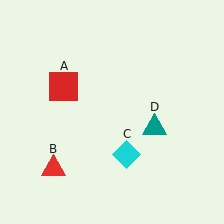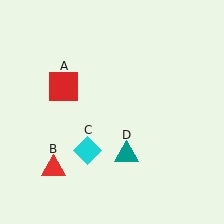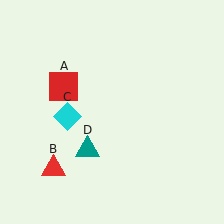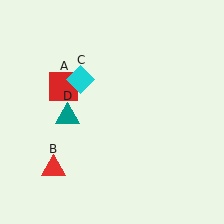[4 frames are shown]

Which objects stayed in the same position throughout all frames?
Red square (object A) and red triangle (object B) remained stationary.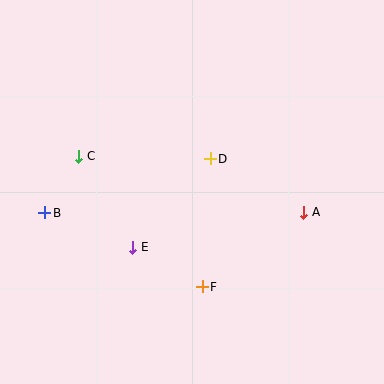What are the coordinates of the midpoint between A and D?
The midpoint between A and D is at (257, 186).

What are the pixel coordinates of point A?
Point A is at (304, 212).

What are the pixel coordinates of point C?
Point C is at (79, 156).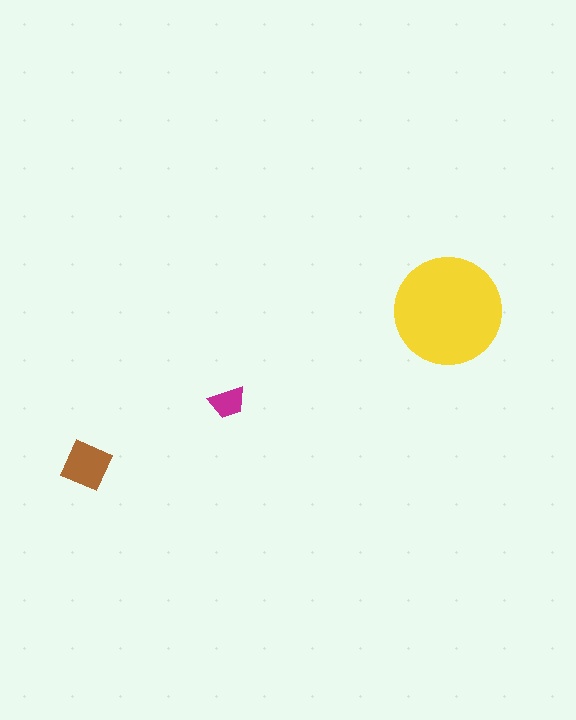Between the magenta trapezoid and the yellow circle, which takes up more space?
The yellow circle.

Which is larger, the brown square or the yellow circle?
The yellow circle.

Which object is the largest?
The yellow circle.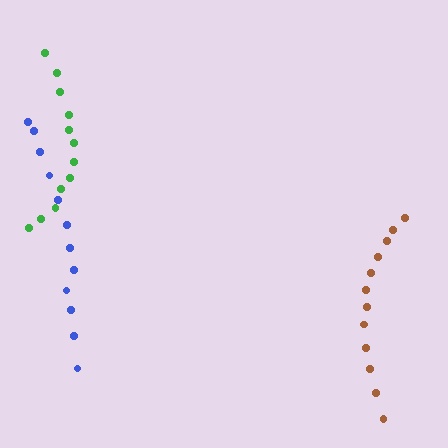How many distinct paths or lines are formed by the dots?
There are 3 distinct paths.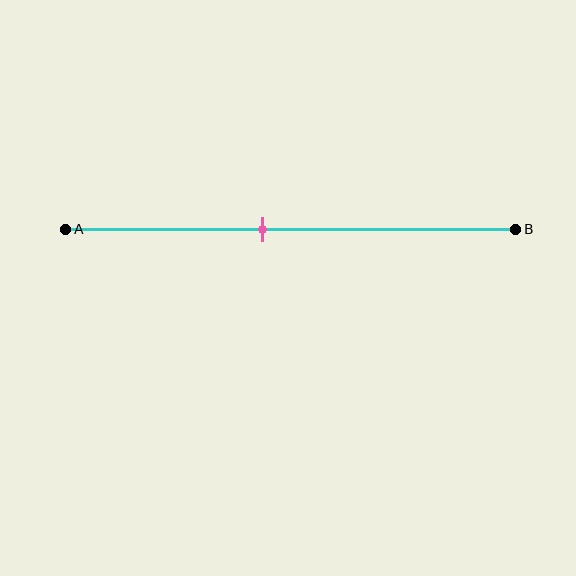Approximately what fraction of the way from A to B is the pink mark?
The pink mark is approximately 45% of the way from A to B.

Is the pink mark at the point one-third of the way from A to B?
No, the mark is at about 45% from A, not at the 33% one-third point.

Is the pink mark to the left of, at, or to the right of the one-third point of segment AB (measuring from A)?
The pink mark is to the right of the one-third point of segment AB.